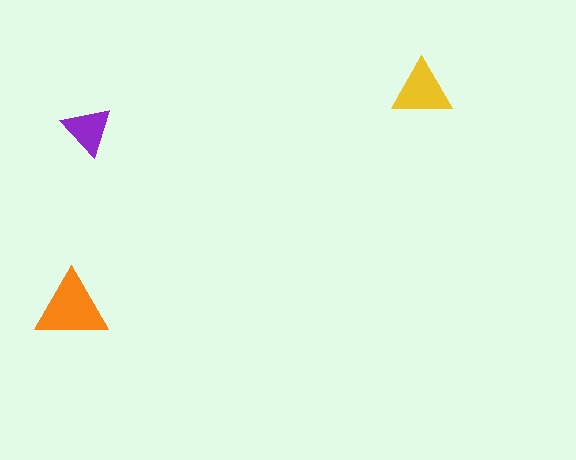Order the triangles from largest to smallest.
the orange one, the yellow one, the purple one.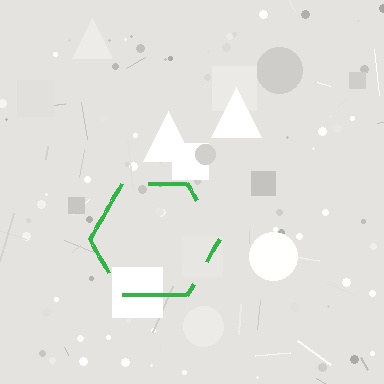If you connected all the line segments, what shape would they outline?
They would outline a hexagon.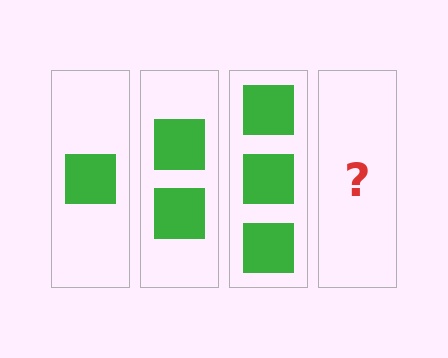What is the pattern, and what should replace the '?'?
The pattern is that each step adds one more square. The '?' should be 4 squares.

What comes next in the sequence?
The next element should be 4 squares.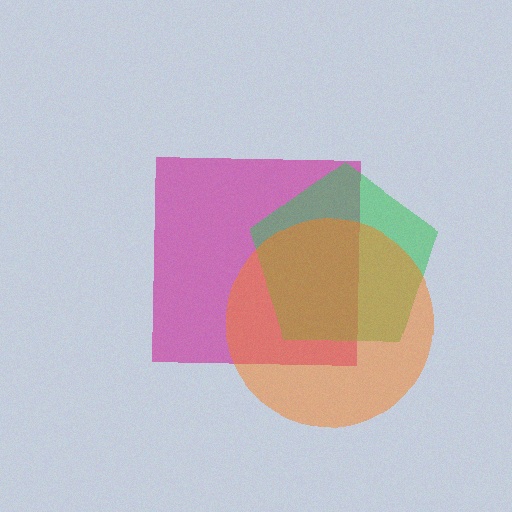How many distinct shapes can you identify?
There are 3 distinct shapes: a magenta square, a green pentagon, an orange circle.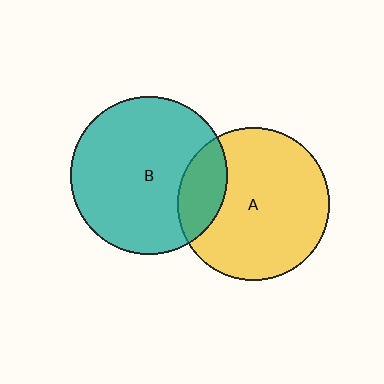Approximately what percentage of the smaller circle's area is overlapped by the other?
Approximately 20%.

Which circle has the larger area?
Circle B (teal).